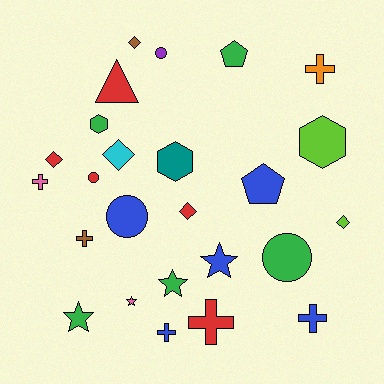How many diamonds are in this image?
There are 5 diamonds.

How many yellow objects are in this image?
There are no yellow objects.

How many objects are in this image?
There are 25 objects.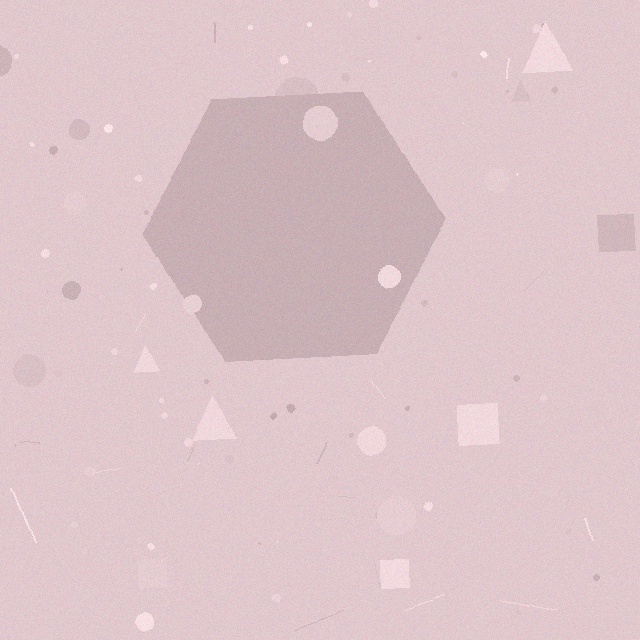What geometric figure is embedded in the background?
A hexagon is embedded in the background.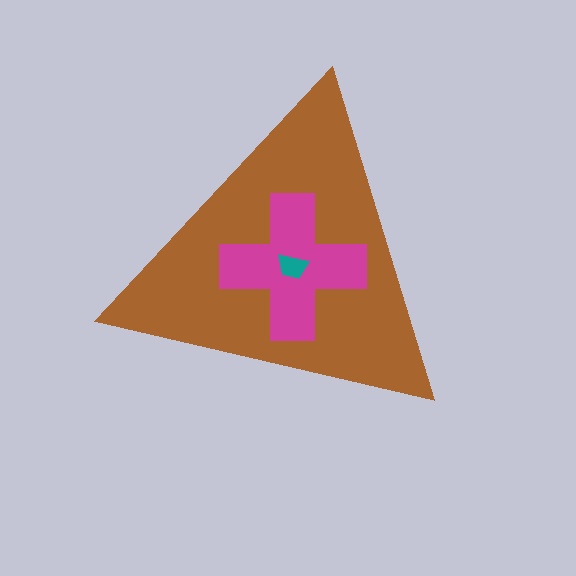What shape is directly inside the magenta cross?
The teal trapezoid.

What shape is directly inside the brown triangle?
The magenta cross.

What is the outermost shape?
The brown triangle.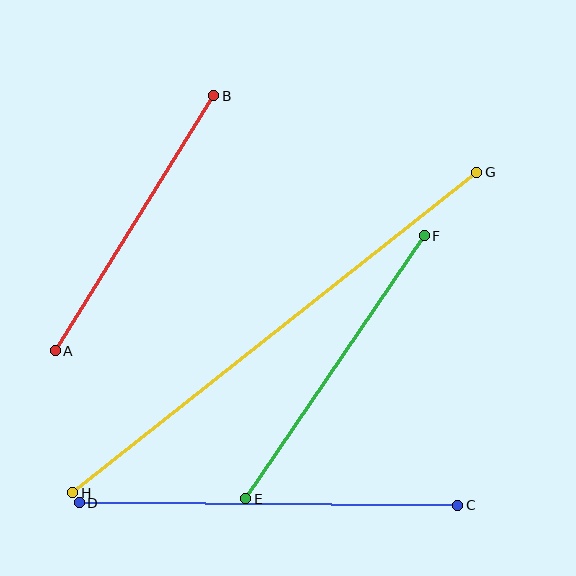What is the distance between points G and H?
The distance is approximately 516 pixels.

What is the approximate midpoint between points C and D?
The midpoint is at approximately (269, 504) pixels.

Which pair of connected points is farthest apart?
Points G and H are farthest apart.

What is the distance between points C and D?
The distance is approximately 378 pixels.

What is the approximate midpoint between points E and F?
The midpoint is at approximately (335, 367) pixels.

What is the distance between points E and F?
The distance is approximately 318 pixels.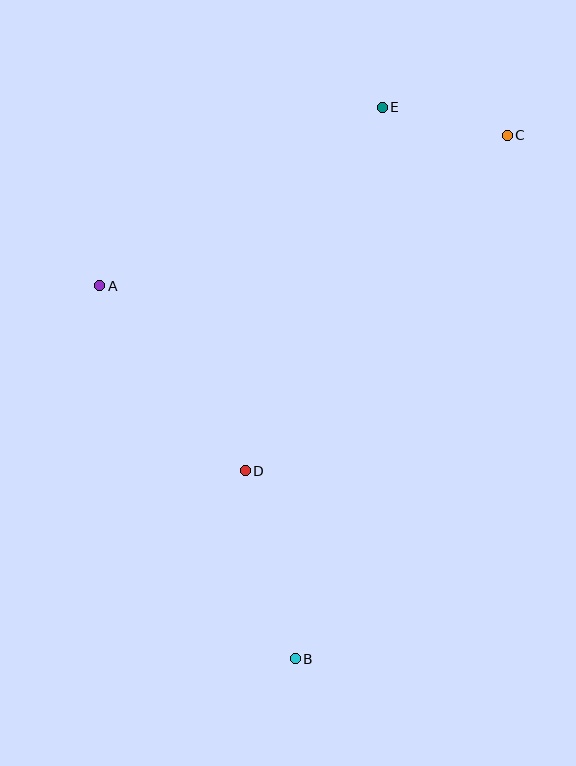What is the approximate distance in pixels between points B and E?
The distance between B and E is approximately 558 pixels.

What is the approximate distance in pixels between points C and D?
The distance between C and D is approximately 426 pixels.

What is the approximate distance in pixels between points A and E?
The distance between A and E is approximately 335 pixels.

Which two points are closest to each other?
Points C and E are closest to each other.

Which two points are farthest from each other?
Points B and C are farthest from each other.